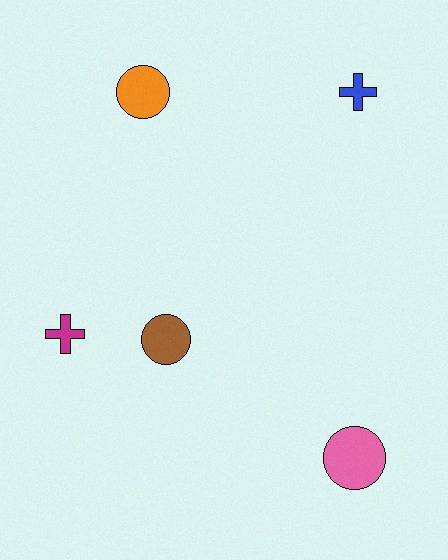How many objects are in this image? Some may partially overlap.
There are 5 objects.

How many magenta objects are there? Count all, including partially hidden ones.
There is 1 magenta object.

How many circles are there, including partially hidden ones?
There are 3 circles.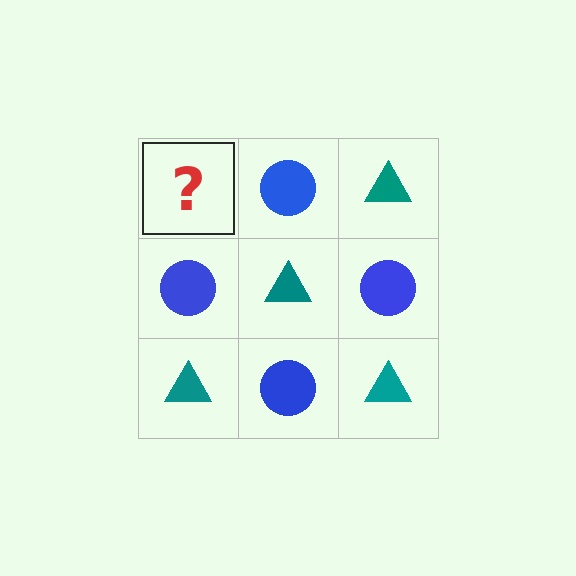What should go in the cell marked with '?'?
The missing cell should contain a teal triangle.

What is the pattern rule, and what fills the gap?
The rule is that it alternates teal triangle and blue circle in a checkerboard pattern. The gap should be filled with a teal triangle.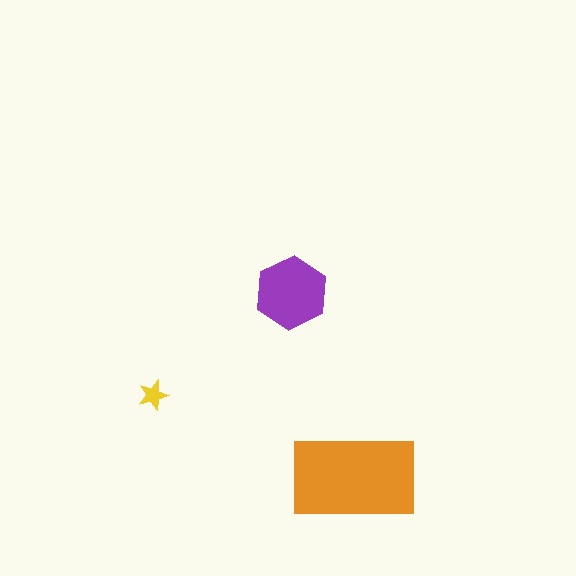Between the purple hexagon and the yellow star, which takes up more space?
The purple hexagon.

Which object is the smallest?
The yellow star.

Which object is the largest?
The orange rectangle.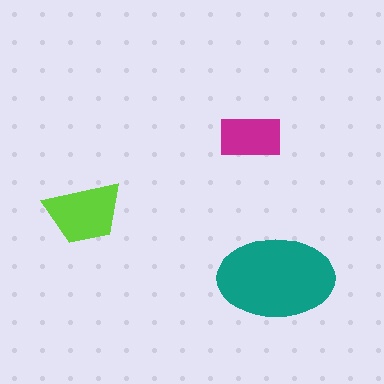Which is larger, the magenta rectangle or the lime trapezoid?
The lime trapezoid.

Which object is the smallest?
The magenta rectangle.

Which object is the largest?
The teal ellipse.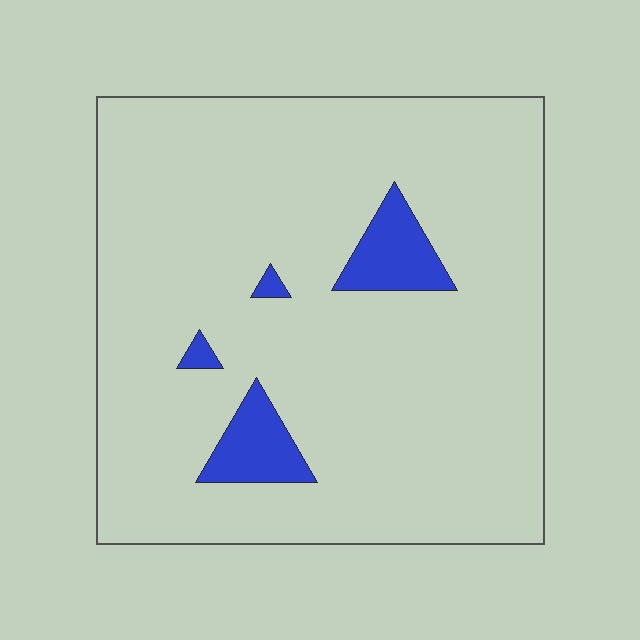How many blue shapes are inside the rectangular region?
4.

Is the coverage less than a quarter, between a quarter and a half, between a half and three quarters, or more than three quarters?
Less than a quarter.